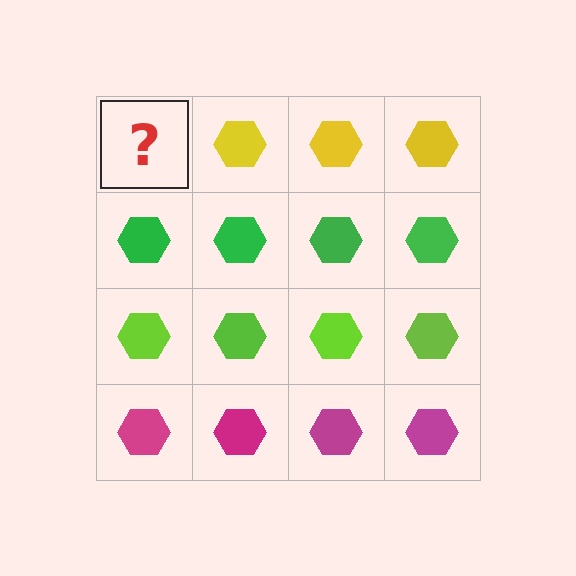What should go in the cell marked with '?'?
The missing cell should contain a yellow hexagon.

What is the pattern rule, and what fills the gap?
The rule is that each row has a consistent color. The gap should be filled with a yellow hexagon.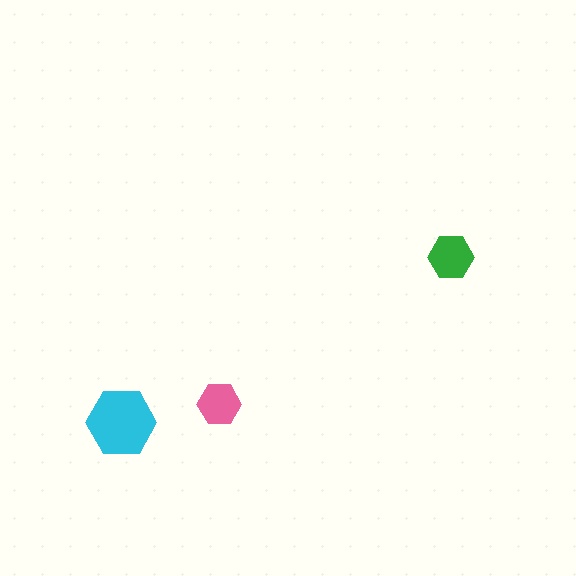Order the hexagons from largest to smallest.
the cyan one, the green one, the pink one.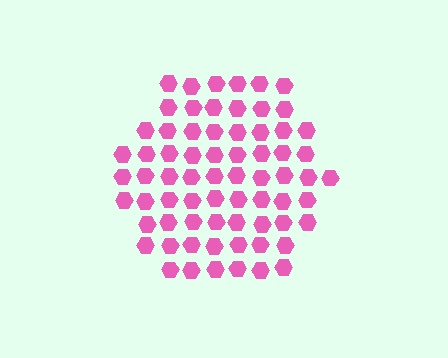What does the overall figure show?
The overall figure shows a hexagon.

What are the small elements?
The small elements are hexagons.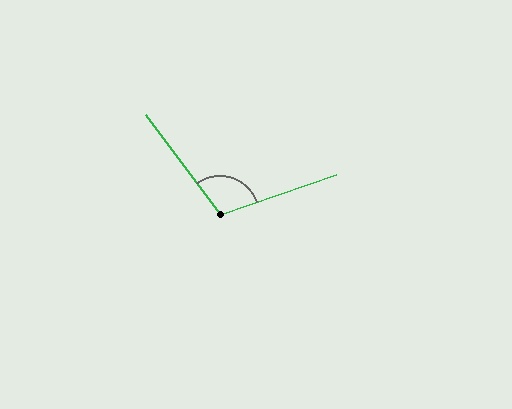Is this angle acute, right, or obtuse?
It is obtuse.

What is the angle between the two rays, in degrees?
Approximately 107 degrees.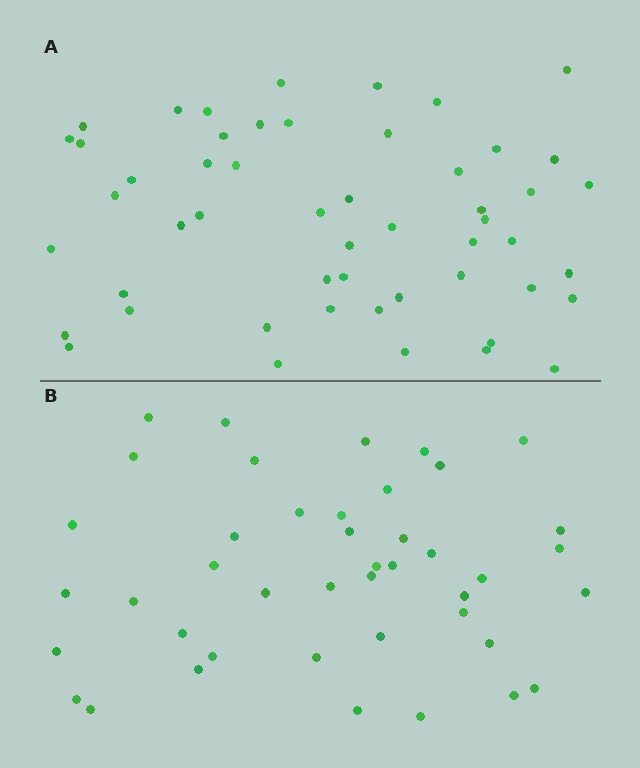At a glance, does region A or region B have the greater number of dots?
Region A (the top region) has more dots.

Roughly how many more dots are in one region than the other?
Region A has roughly 8 or so more dots than region B.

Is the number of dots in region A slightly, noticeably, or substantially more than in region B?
Region A has only slightly more — the two regions are fairly close. The ratio is roughly 1.2 to 1.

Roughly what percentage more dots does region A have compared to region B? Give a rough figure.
About 20% more.